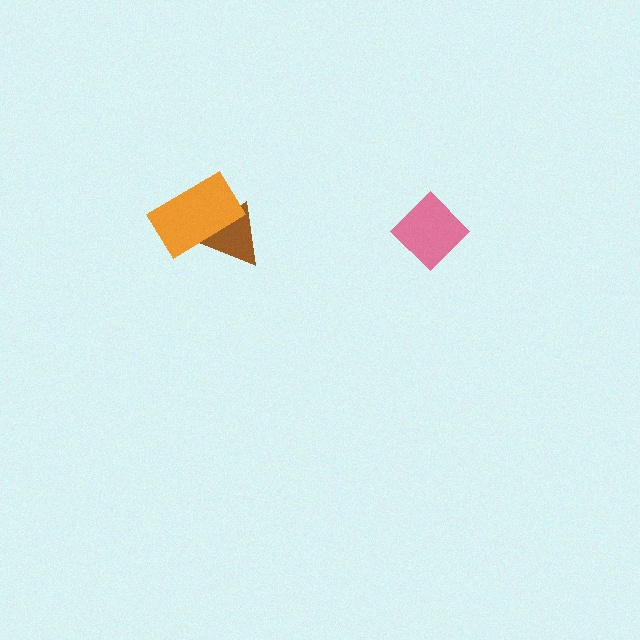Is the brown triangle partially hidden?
Yes, it is partially covered by another shape.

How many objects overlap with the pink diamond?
0 objects overlap with the pink diamond.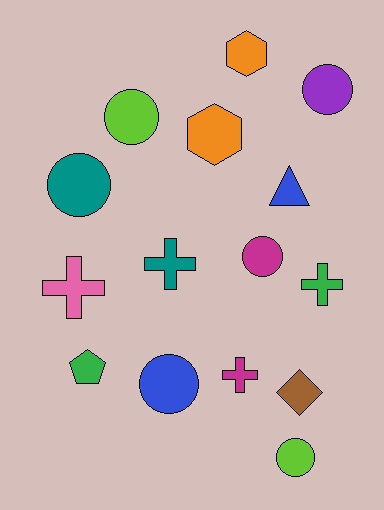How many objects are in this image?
There are 15 objects.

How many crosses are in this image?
There are 4 crosses.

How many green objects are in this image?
There are 2 green objects.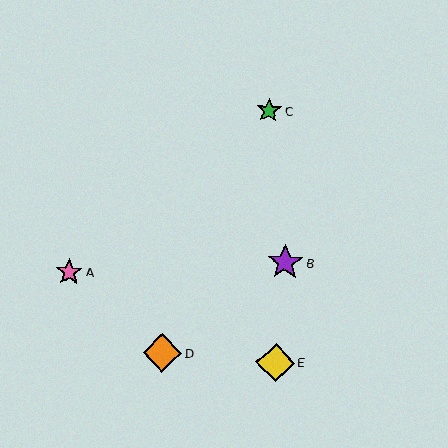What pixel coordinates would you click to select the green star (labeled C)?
Click at (269, 110) to select the green star C.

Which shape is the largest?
The orange diamond (labeled D) is the largest.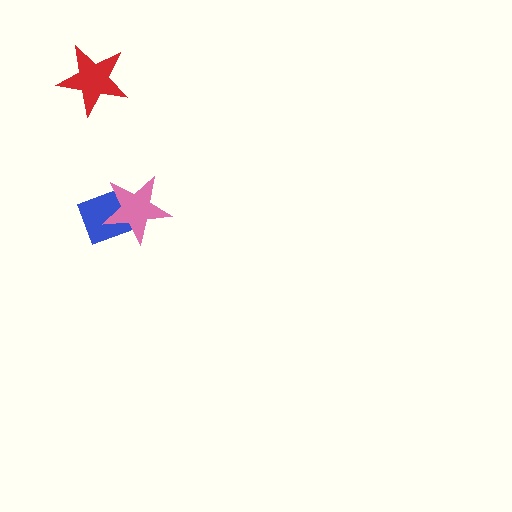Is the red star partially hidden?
No, no other shape covers it.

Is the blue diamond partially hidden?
Yes, it is partially covered by another shape.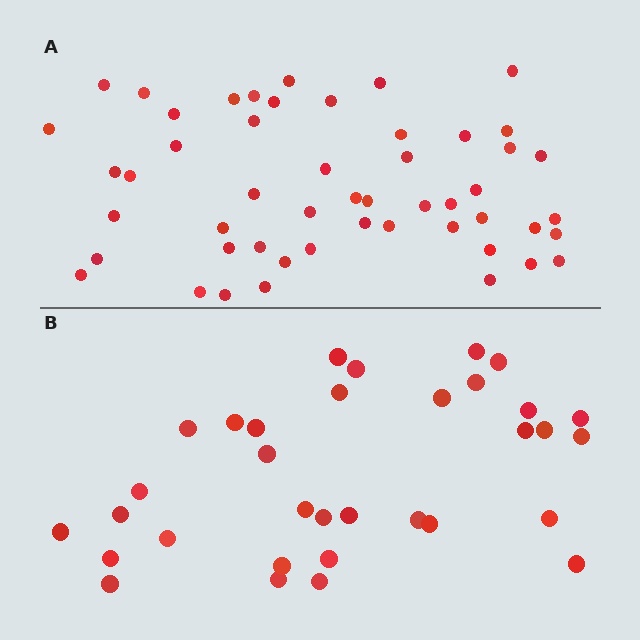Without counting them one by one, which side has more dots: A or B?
Region A (the top region) has more dots.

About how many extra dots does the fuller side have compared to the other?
Region A has approximately 20 more dots than region B.